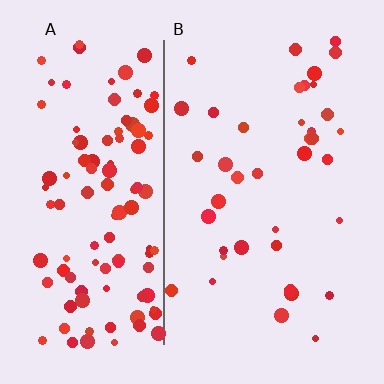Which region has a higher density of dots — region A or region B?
A (the left).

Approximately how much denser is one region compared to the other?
Approximately 3.0× — region A over region B.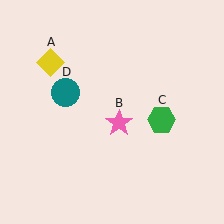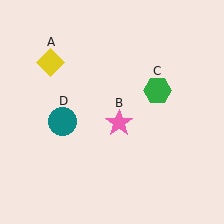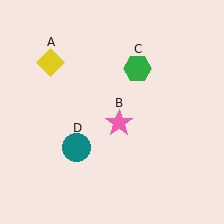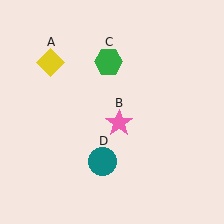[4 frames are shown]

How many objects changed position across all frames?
2 objects changed position: green hexagon (object C), teal circle (object D).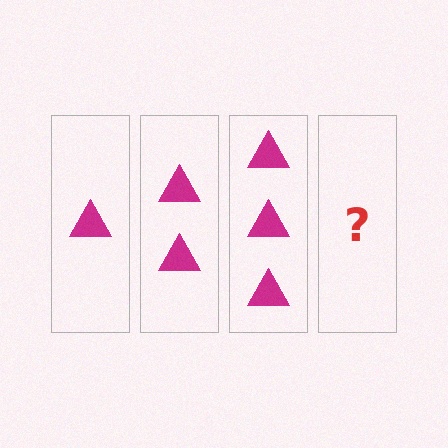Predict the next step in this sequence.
The next step is 4 triangles.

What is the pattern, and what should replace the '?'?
The pattern is that each step adds one more triangle. The '?' should be 4 triangles.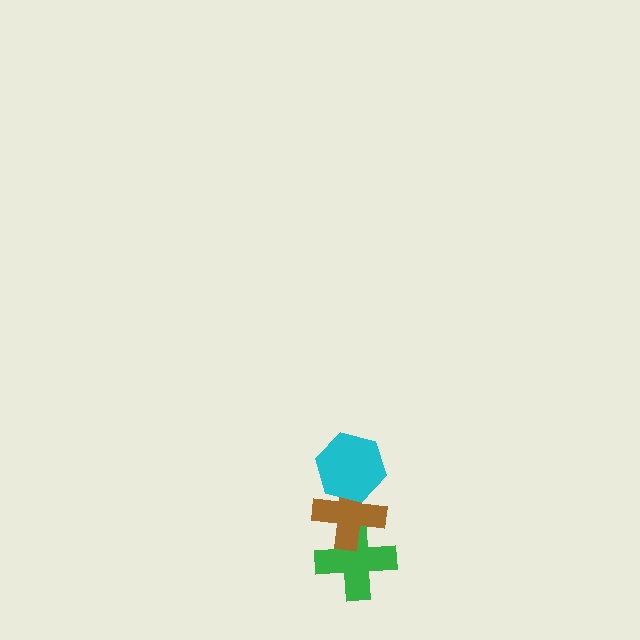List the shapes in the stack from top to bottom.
From top to bottom: the cyan hexagon, the brown cross, the green cross.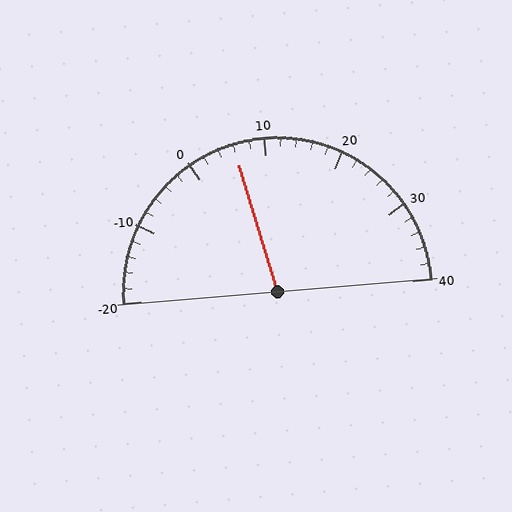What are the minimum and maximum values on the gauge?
The gauge ranges from -20 to 40.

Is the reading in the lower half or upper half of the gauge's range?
The reading is in the lower half of the range (-20 to 40).